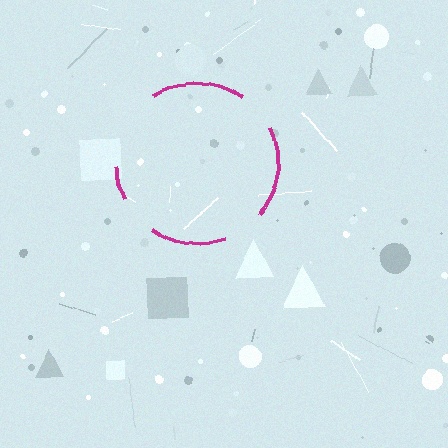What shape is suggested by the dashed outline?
The dashed outline suggests a circle.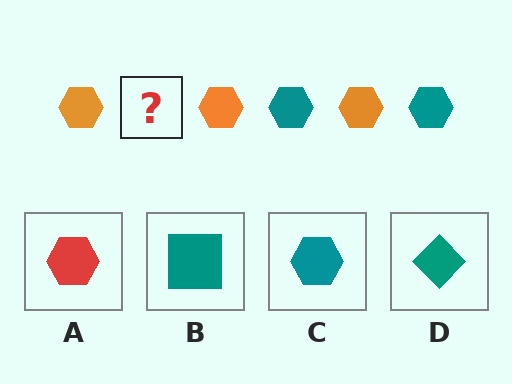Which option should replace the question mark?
Option C.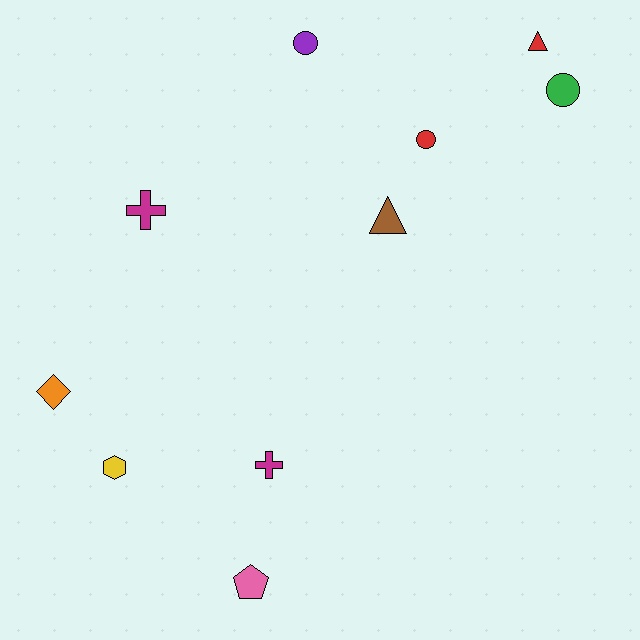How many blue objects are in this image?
There are no blue objects.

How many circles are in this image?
There are 3 circles.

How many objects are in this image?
There are 10 objects.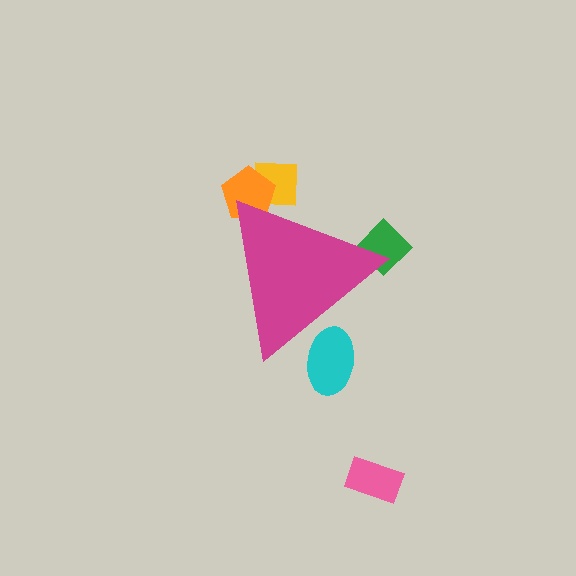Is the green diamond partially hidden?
Yes, the green diamond is partially hidden behind the magenta triangle.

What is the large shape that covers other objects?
A magenta triangle.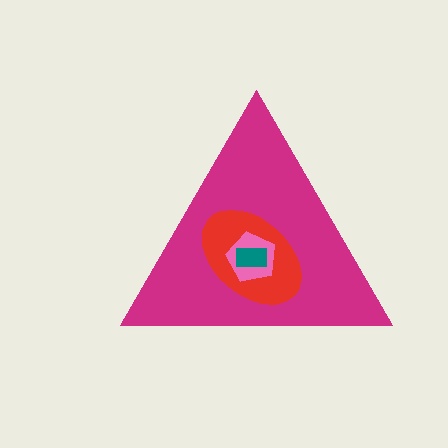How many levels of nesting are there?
4.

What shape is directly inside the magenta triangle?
The red ellipse.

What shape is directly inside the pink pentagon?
The teal rectangle.